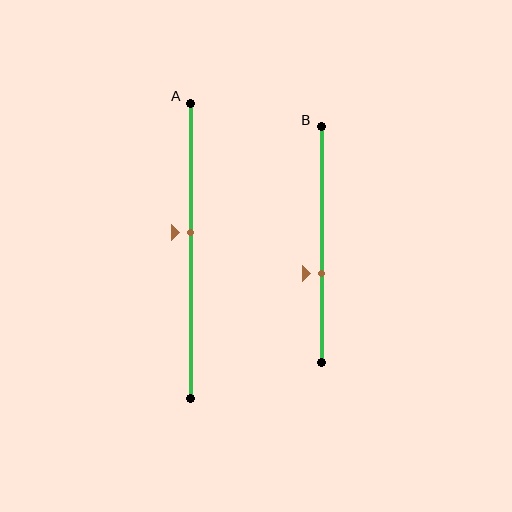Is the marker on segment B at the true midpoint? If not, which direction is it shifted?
No, the marker on segment B is shifted downward by about 12% of the segment length.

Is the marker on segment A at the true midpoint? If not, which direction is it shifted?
No, the marker on segment A is shifted upward by about 6% of the segment length.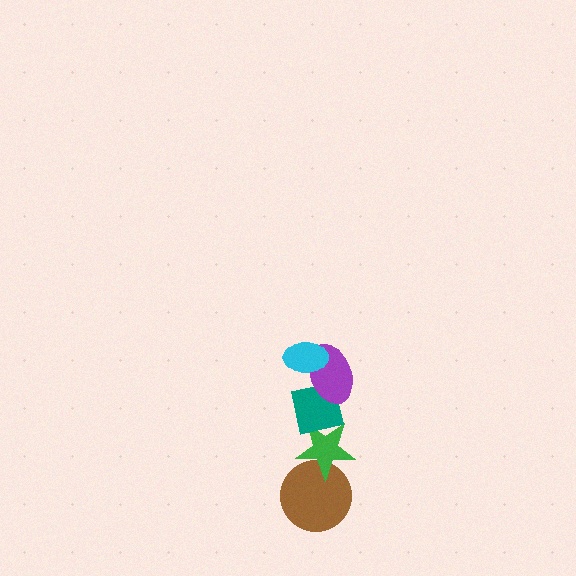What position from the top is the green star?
The green star is 4th from the top.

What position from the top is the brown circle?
The brown circle is 5th from the top.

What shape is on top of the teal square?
The purple ellipse is on top of the teal square.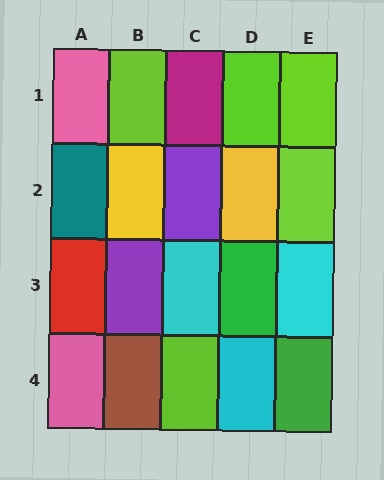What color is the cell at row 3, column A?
Red.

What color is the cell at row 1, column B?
Lime.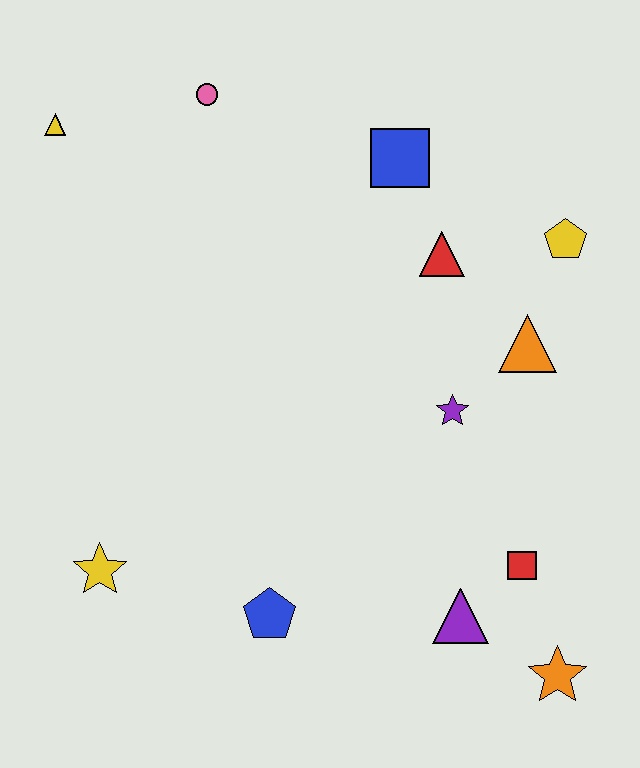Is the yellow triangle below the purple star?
No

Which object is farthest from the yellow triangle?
The orange star is farthest from the yellow triangle.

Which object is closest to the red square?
The purple triangle is closest to the red square.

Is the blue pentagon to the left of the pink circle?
No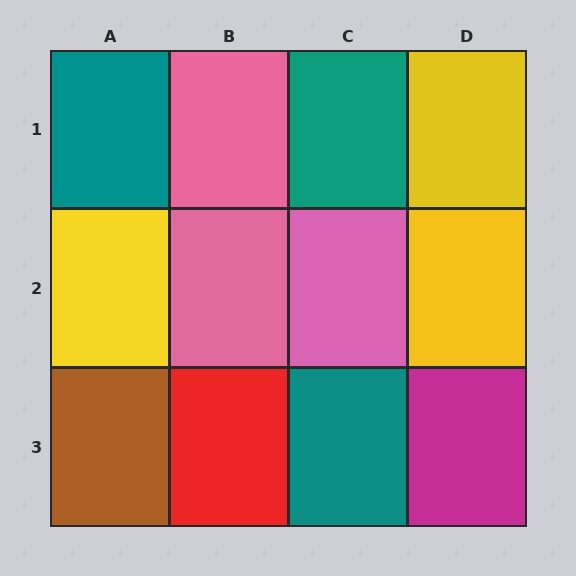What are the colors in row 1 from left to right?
Teal, pink, teal, yellow.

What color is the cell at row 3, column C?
Teal.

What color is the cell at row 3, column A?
Brown.